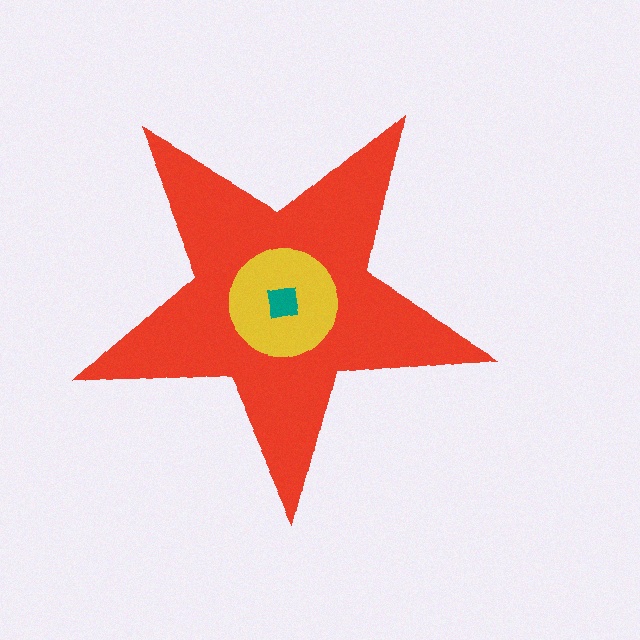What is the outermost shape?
The red star.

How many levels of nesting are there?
3.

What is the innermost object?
The teal square.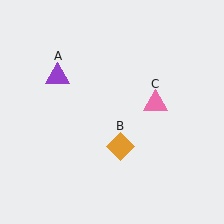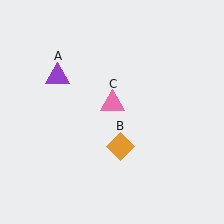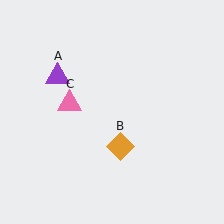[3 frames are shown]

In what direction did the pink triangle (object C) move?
The pink triangle (object C) moved left.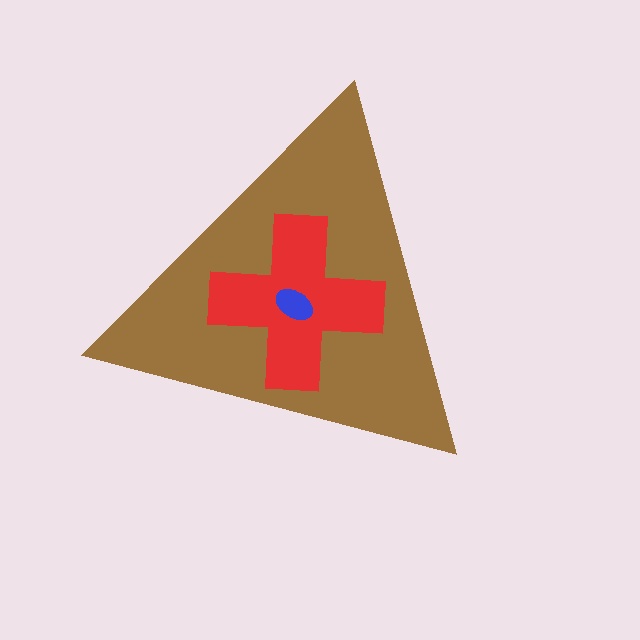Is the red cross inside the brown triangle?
Yes.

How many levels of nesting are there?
3.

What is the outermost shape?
The brown triangle.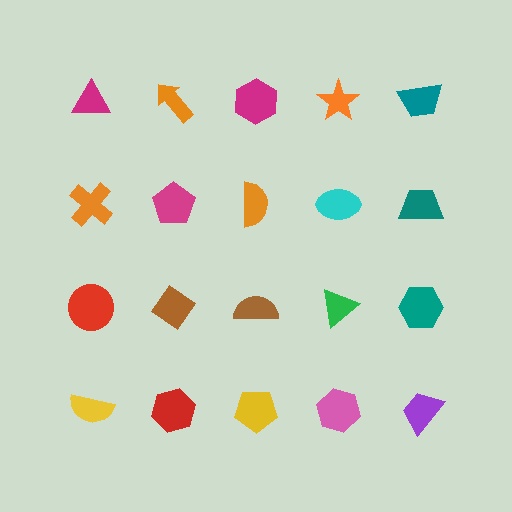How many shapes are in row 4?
5 shapes.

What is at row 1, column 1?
A magenta triangle.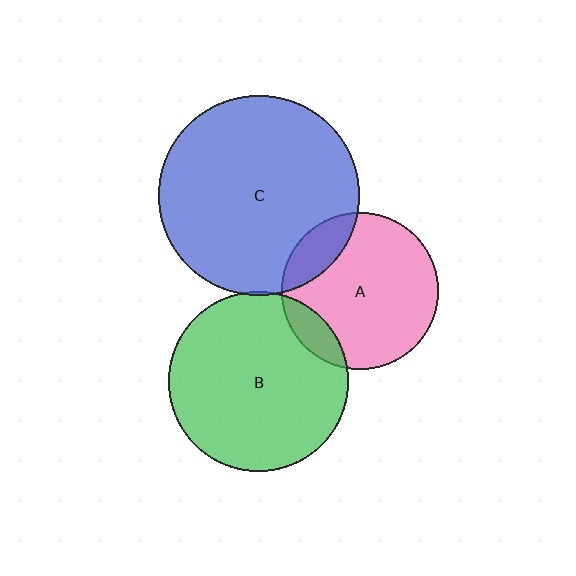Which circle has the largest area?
Circle C (blue).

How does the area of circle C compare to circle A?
Approximately 1.6 times.